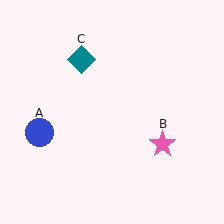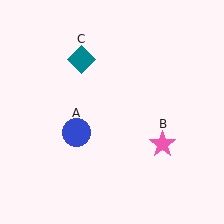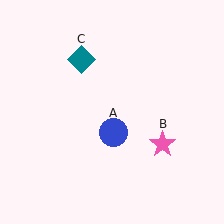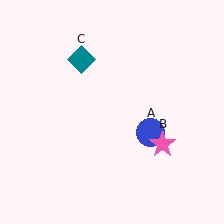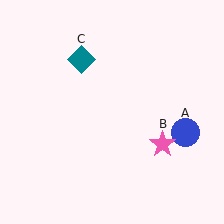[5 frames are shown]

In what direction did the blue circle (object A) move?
The blue circle (object A) moved right.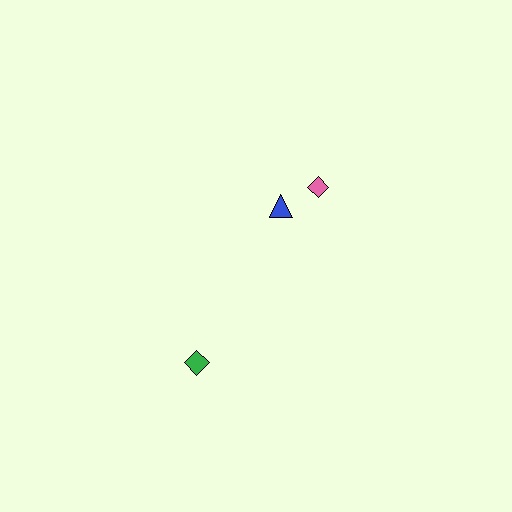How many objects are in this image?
There are 3 objects.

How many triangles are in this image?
There is 1 triangle.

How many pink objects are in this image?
There is 1 pink object.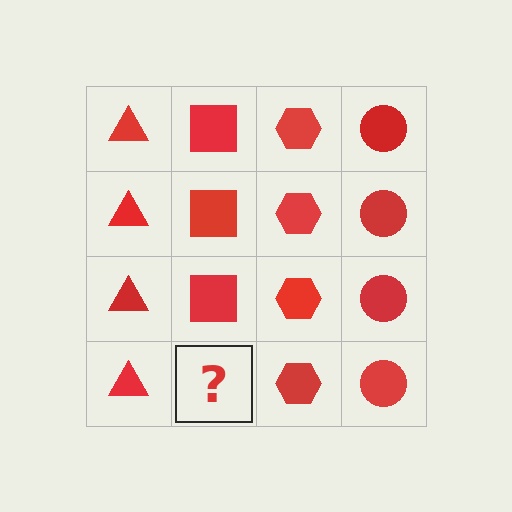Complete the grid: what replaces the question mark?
The question mark should be replaced with a red square.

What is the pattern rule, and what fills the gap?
The rule is that each column has a consistent shape. The gap should be filled with a red square.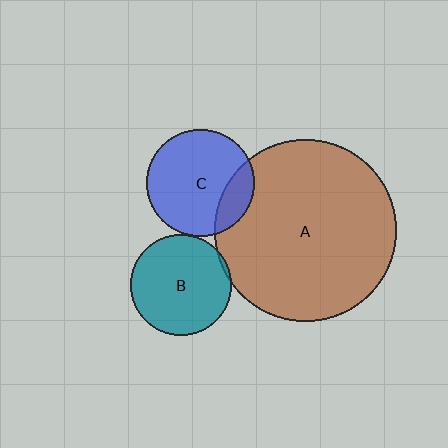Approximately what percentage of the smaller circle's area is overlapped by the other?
Approximately 5%.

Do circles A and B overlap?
Yes.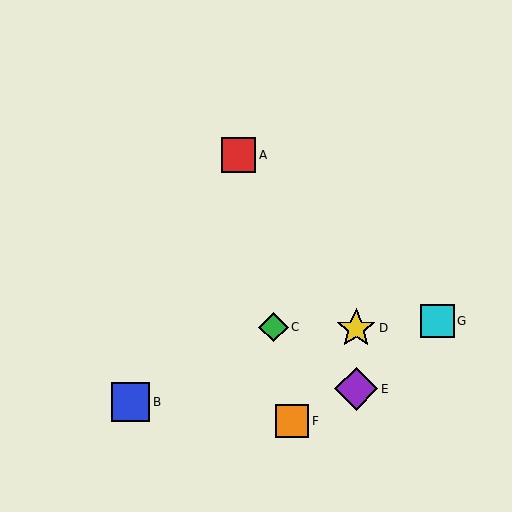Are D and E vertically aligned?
Yes, both are at x≈356.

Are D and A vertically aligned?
No, D is at x≈356 and A is at x≈239.